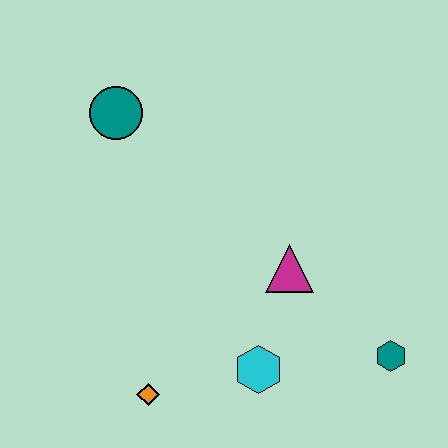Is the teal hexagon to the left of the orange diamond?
No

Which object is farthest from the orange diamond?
The teal circle is farthest from the orange diamond.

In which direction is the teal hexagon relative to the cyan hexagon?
The teal hexagon is to the right of the cyan hexagon.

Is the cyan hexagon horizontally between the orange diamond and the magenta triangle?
Yes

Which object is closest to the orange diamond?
The cyan hexagon is closest to the orange diamond.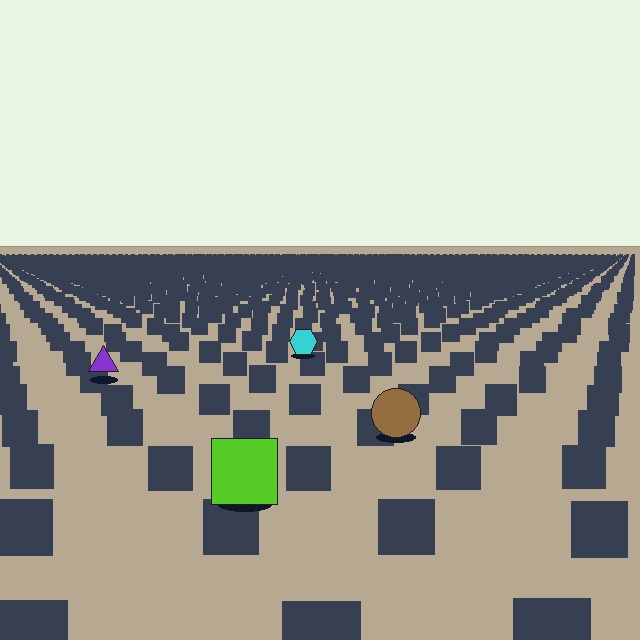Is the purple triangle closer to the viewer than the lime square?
No. The lime square is closer — you can tell from the texture gradient: the ground texture is coarser near it.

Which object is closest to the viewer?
The lime square is closest. The texture marks near it are larger and more spread out.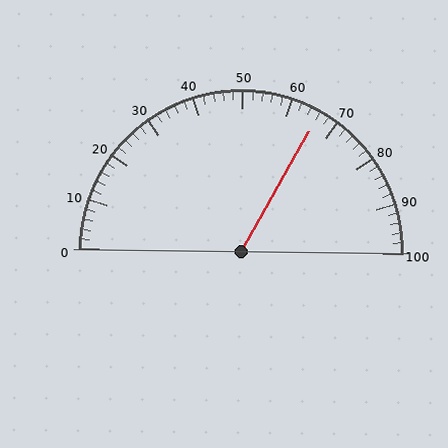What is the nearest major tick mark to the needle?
The nearest major tick mark is 70.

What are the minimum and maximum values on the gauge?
The gauge ranges from 0 to 100.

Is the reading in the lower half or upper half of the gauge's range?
The reading is in the upper half of the range (0 to 100).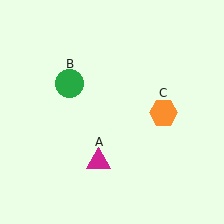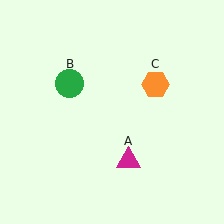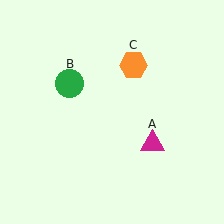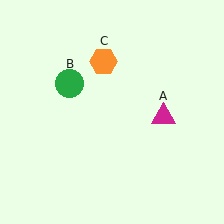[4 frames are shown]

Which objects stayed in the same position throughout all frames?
Green circle (object B) remained stationary.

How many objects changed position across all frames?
2 objects changed position: magenta triangle (object A), orange hexagon (object C).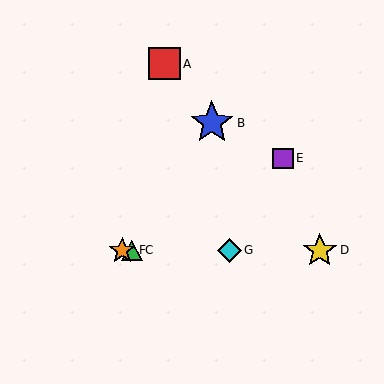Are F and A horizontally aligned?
No, F is at y≈250 and A is at y≈64.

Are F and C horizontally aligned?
Yes, both are at y≈250.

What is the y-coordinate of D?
Object D is at y≈250.